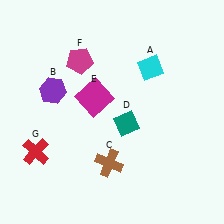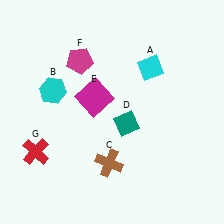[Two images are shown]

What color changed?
The hexagon (B) changed from purple in Image 1 to cyan in Image 2.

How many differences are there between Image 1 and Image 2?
There is 1 difference between the two images.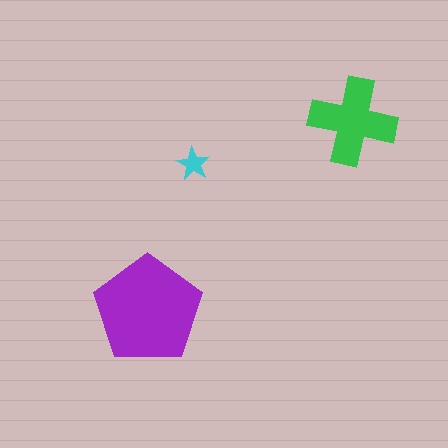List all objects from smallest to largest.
The cyan star, the green cross, the purple pentagon.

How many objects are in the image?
There are 3 objects in the image.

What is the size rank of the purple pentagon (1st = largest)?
1st.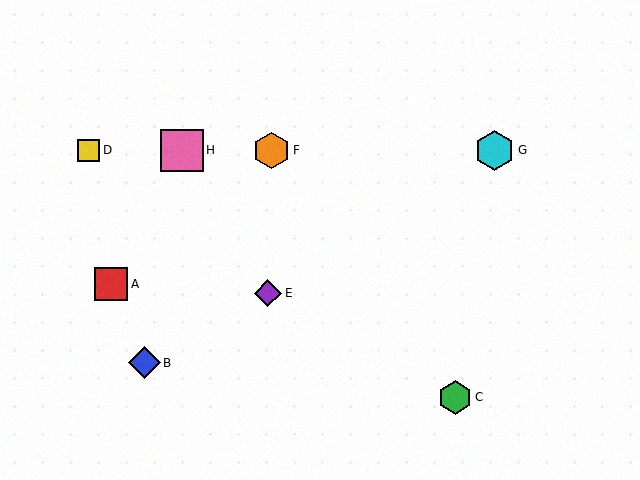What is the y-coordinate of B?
Object B is at y≈363.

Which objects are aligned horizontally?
Objects D, F, G, H are aligned horizontally.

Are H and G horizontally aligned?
Yes, both are at y≈150.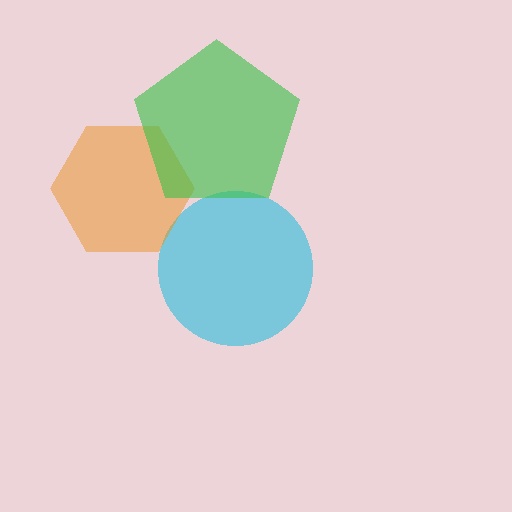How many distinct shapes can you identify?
There are 3 distinct shapes: a cyan circle, an orange hexagon, a green pentagon.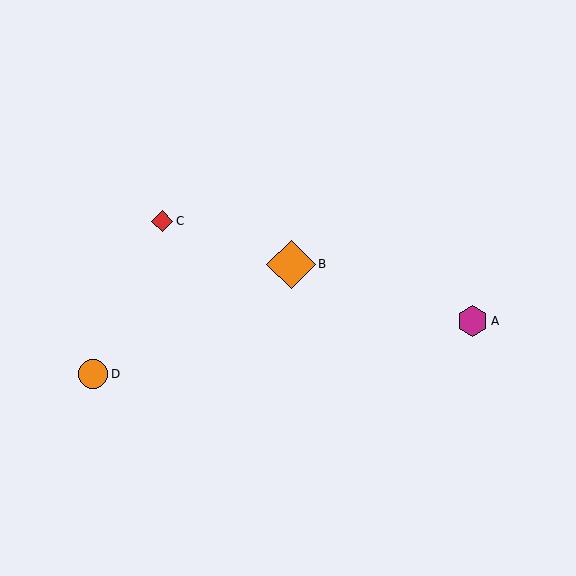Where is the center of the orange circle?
The center of the orange circle is at (93, 374).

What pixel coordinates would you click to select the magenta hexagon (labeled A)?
Click at (473, 321) to select the magenta hexagon A.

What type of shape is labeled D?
Shape D is an orange circle.